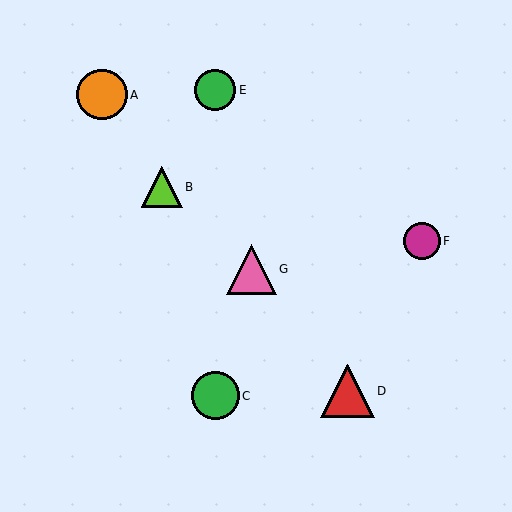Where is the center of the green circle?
The center of the green circle is at (215, 90).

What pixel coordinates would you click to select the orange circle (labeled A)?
Click at (102, 95) to select the orange circle A.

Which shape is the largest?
The red triangle (labeled D) is the largest.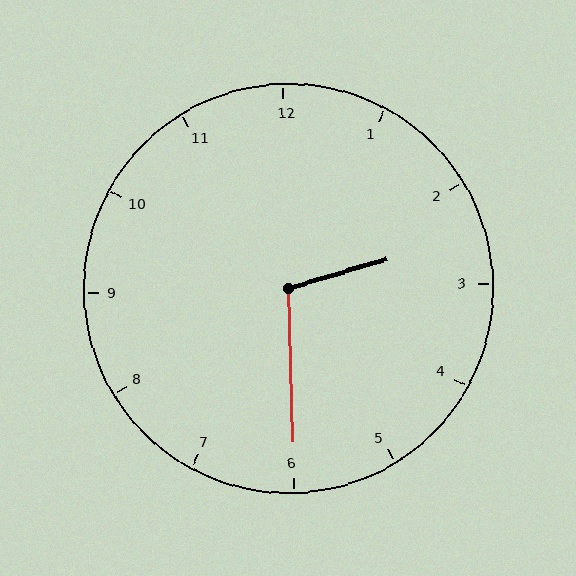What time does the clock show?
2:30.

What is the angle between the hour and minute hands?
Approximately 105 degrees.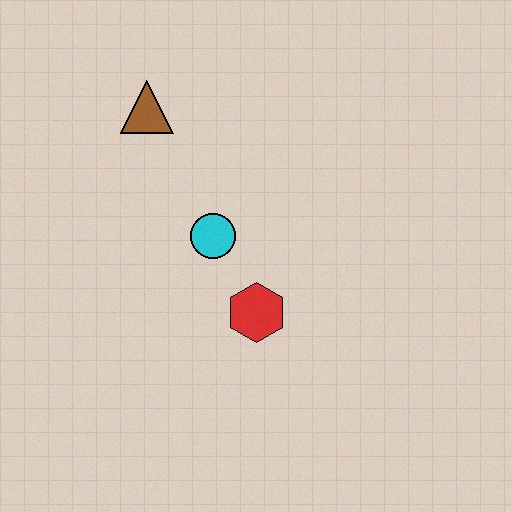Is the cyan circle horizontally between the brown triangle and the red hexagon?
Yes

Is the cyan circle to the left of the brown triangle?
No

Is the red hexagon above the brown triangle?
No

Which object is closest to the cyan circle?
The red hexagon is closest to the cyan circle.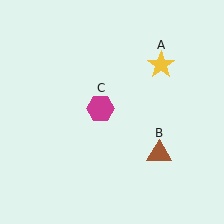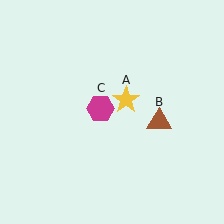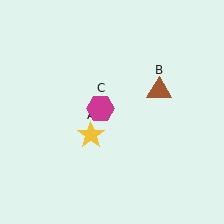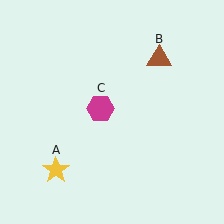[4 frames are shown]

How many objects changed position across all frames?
2 objects changed position: yellow star (object A), brown triangle (object B).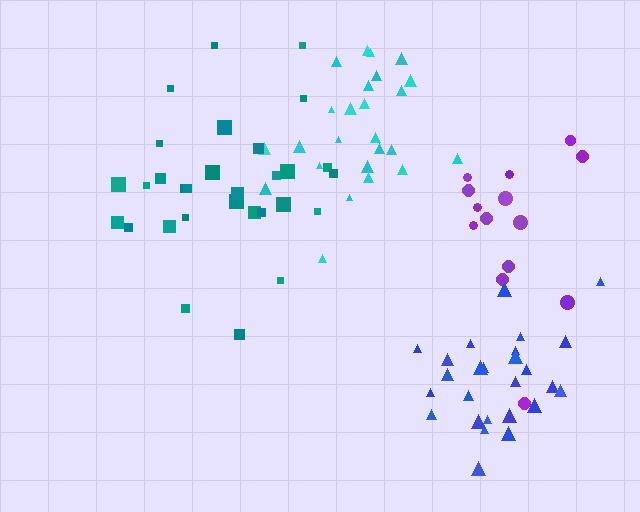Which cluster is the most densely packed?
Cyan.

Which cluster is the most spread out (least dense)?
Purple.